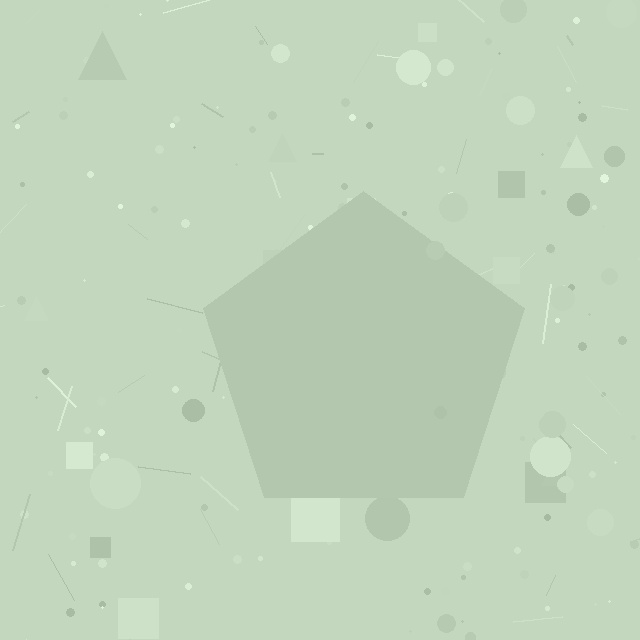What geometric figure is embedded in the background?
A pentagon is embedded in the background.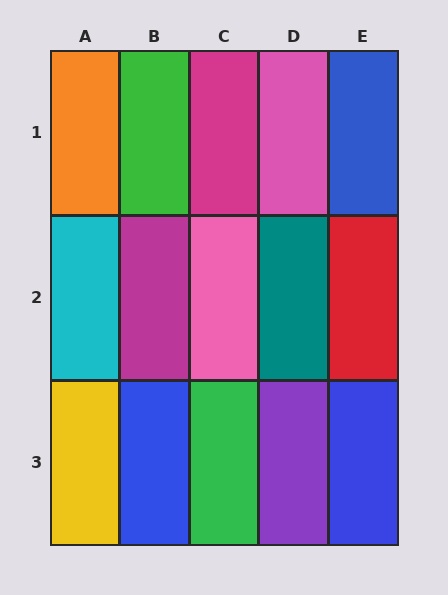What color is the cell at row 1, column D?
Pink.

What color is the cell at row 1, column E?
Blue.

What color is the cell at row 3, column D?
Purple.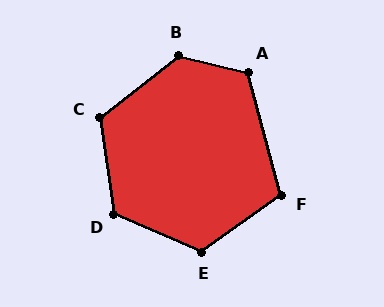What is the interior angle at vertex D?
Approximately 122 degrees (obtuse).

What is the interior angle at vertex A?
Approximately 119 degrees (obtuse).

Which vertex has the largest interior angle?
B, at approximately 128 degrees.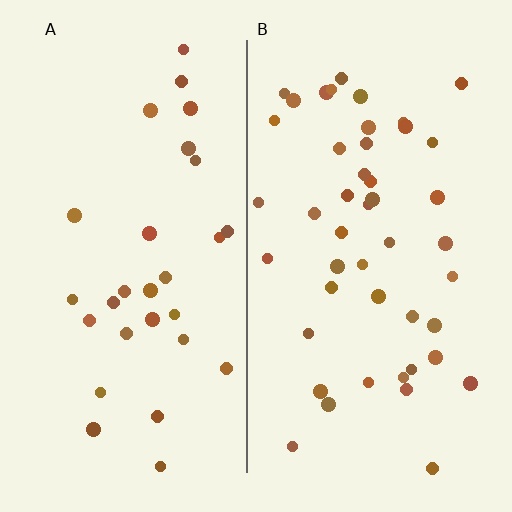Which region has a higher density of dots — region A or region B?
B (the right).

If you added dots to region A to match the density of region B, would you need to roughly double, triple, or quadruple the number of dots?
Approximately double.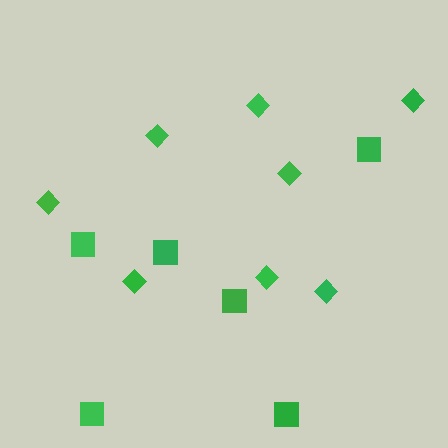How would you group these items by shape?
There are 2 groups: one group of diamonds (8) and one group of squares (6).